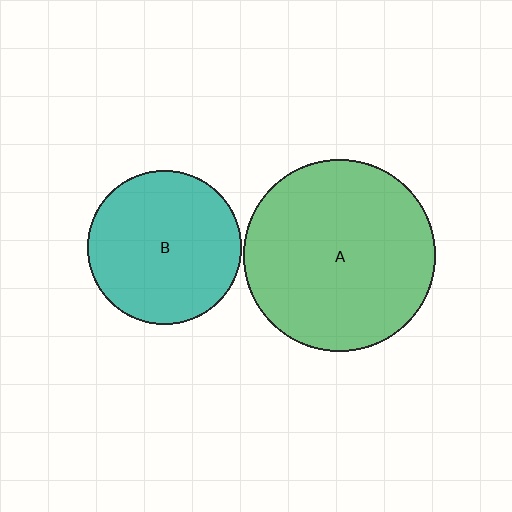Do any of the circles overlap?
No, none of the circles overlap.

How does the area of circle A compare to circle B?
Approximately 1.6 times.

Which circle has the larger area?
Circle A (green).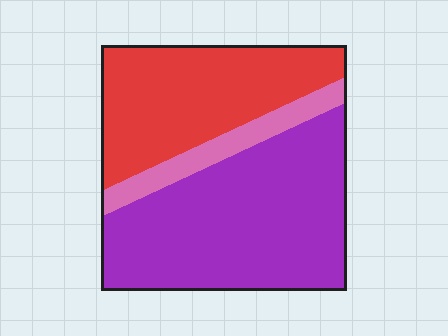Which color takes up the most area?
Purple, at roughly 55%.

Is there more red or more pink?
Red.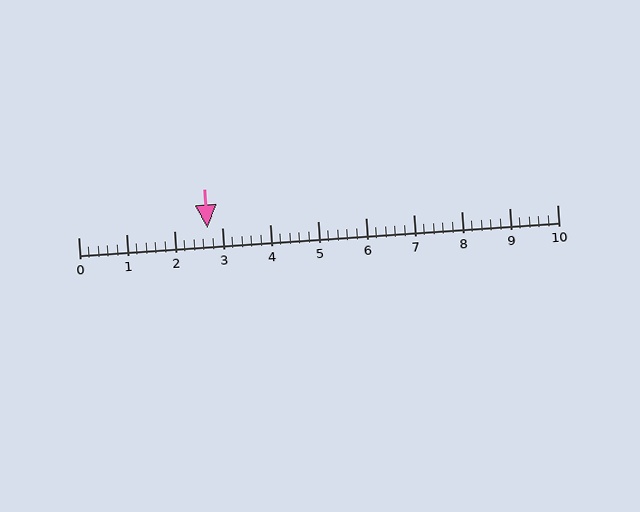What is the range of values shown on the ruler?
The ruler shows values from 0 to 10.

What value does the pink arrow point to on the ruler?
The pink arrow points to approximately 2.7.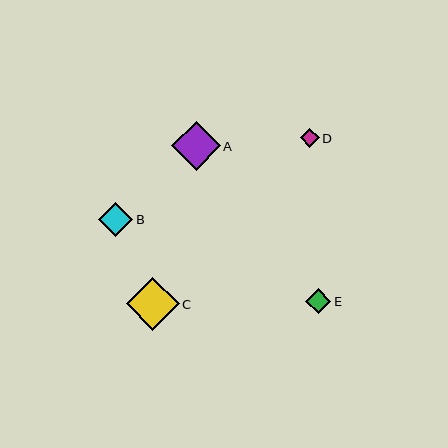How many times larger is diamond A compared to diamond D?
Diamond A is approximately 2.6 times the size of diamond D.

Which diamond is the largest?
Diamond C is the largest with a size of approximately 53 pixels.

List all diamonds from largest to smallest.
From largest to smallest: C, A, B, E, D.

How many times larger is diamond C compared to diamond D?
Diamond C is approximately 2.8 times the size of diamond D.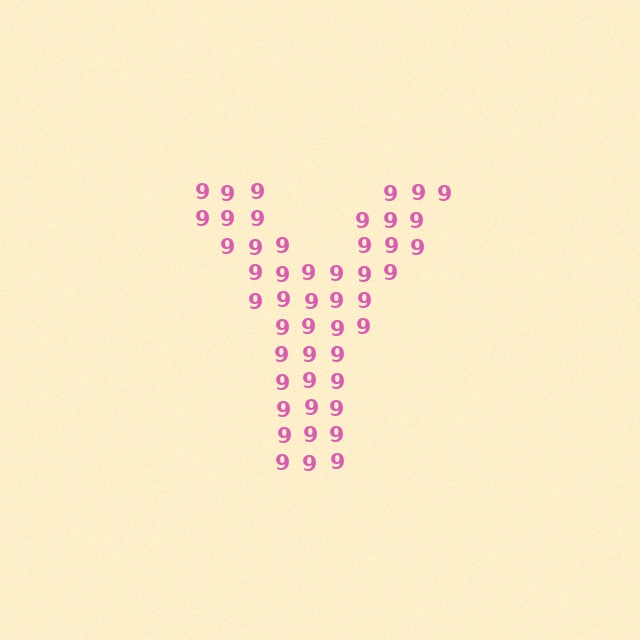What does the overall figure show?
The overall figure shows the letter Y.